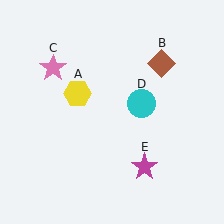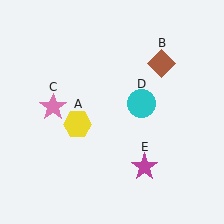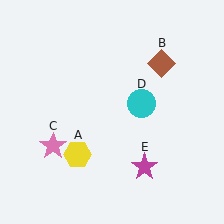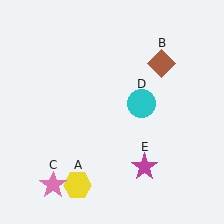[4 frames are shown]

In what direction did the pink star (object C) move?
The pink star (object C) moved down.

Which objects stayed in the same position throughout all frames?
Brown diamond (object B) and cyan circle (object D) and magenta star (object E) remained stationary.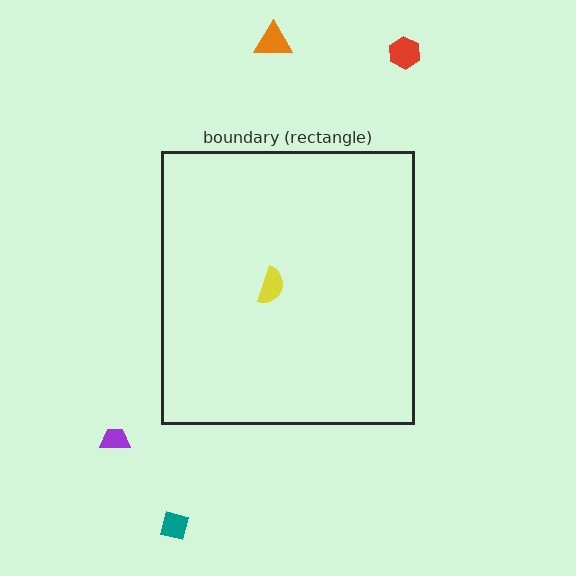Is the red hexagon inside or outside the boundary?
Outside.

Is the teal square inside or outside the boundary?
Outside.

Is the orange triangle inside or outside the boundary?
Outside.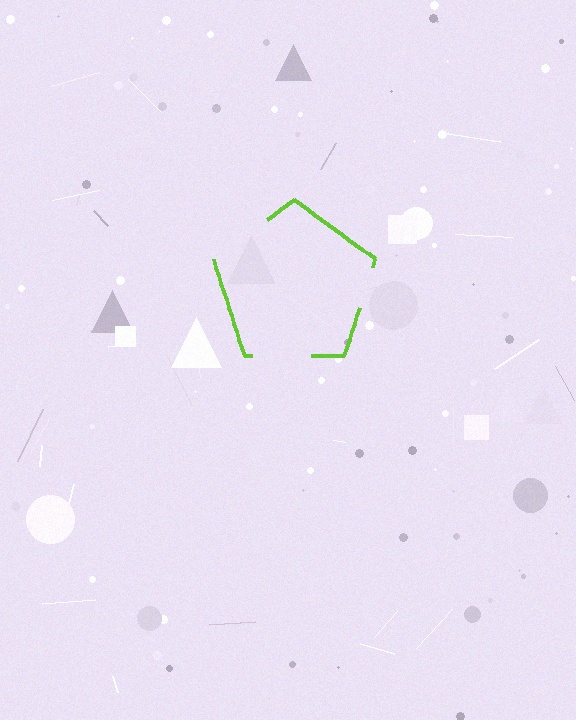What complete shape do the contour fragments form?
The contour fragments form a pentagon.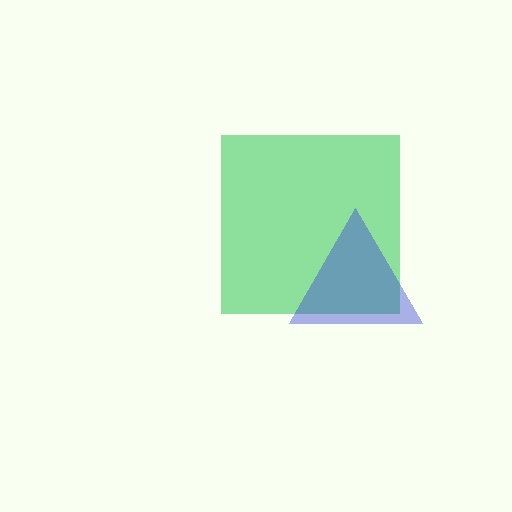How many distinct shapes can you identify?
There are 2 distinct shapes: a green square, a blue triangle.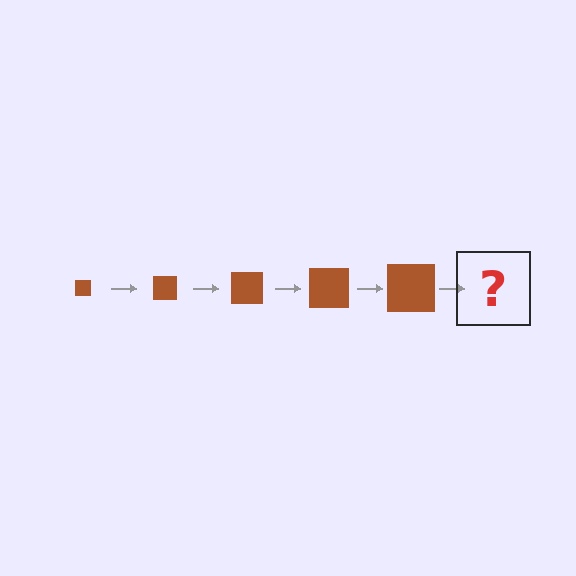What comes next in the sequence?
The next element should be a brown square, larger than the previous one.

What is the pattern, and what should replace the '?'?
The pattern is that the square gets progressively larger each step. The '?' should be a brown square, larger than the previous one.